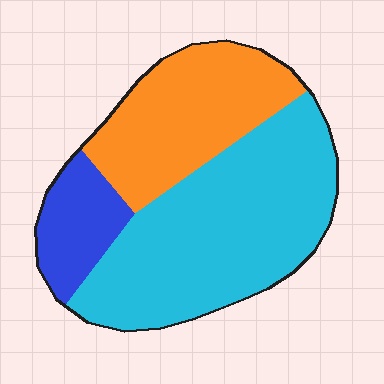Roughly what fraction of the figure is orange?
Orange takes up about one third (1/3) of the figure.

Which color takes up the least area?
Blue, at roughly 15%.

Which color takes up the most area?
Cyan, at roughly 55%.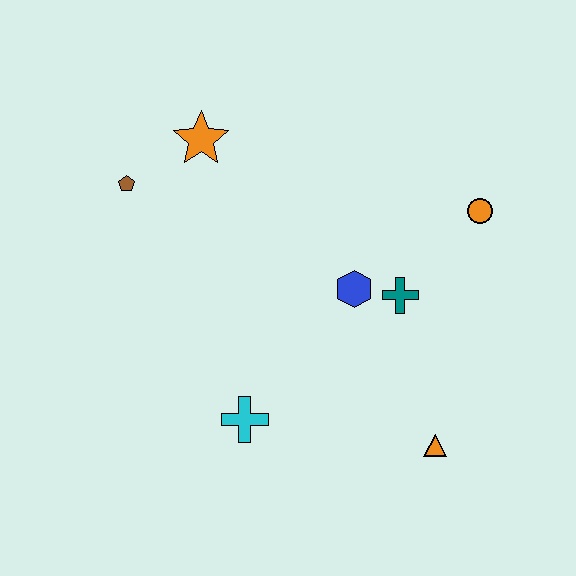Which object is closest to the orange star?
The brown pentagon is closest to the orange star.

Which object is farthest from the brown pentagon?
The orange triangle is farthest from the brown pentagon.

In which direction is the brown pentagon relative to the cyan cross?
The brown pentagon is above the cyan cross.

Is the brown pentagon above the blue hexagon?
Yes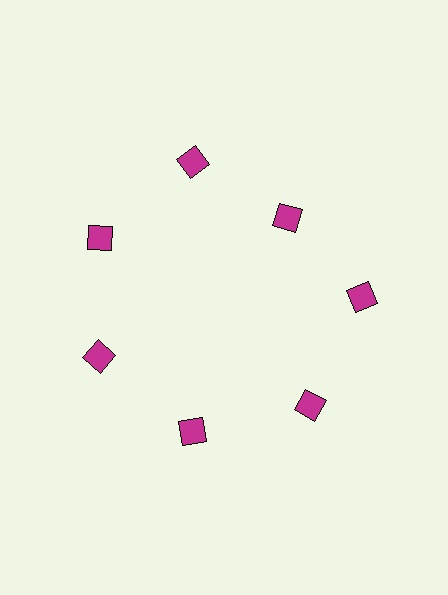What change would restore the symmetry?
The symmetry would be restored by moving it outward, back onto the ring so that all 7 diamonds sit at equal angles and equal distance from the center.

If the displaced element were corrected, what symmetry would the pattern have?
It would have 7-fold rotational symmetry — the pattern would map onto itself every 51 degrees.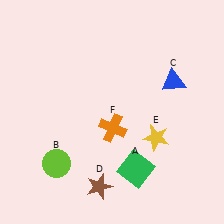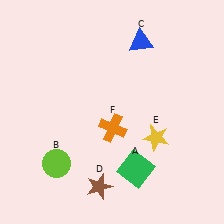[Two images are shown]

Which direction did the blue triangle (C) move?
The blue triangle (C) moved up.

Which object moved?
The blue triangle (C) moved up.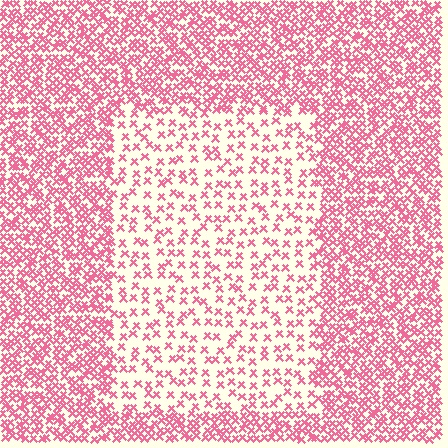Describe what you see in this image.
The image contains small pink elements arranged at two different densities. A rectangle-shaped region is visible where the elements are less densely packed than the surrounding area.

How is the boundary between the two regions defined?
The boundary is defined by a change in element density (approximately 2.5x ratio). All elements are the same color, size, and shape.